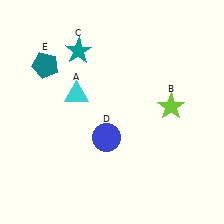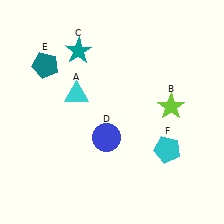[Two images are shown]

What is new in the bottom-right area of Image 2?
A cyan pentagon (F) was added in the bottom-right area of Image 2.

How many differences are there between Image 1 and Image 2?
There is 1 difference between the two images.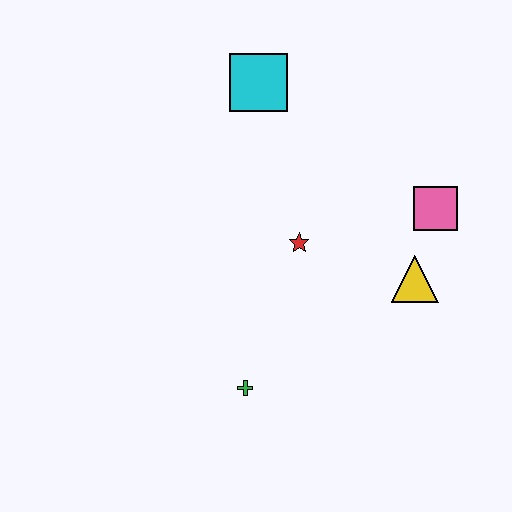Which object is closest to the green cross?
The red star is closest to the green cross.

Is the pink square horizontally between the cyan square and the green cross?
No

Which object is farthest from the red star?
The cyan square is farthest from the red star.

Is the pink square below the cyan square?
Yes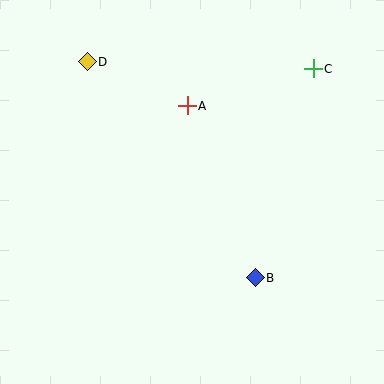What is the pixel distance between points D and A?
The distance between D and A is 110 pixels.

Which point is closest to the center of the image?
Point A at (187, 106) is closest to the center.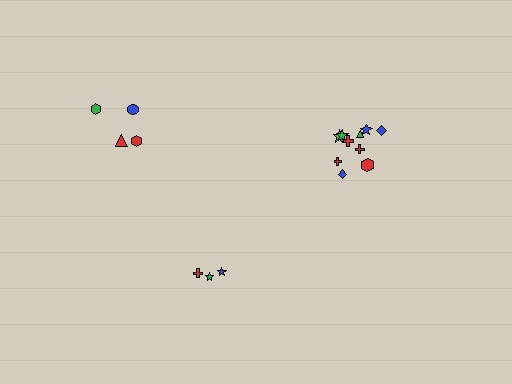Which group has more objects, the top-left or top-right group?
The top-right group.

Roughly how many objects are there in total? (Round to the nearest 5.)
Roughly 15 objects in total.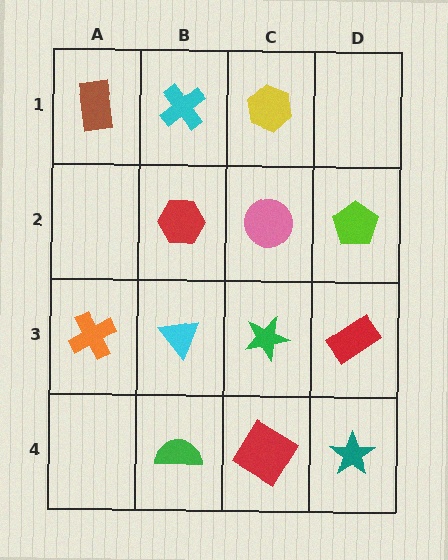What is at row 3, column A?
An orange cross.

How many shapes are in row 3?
4 shapes.